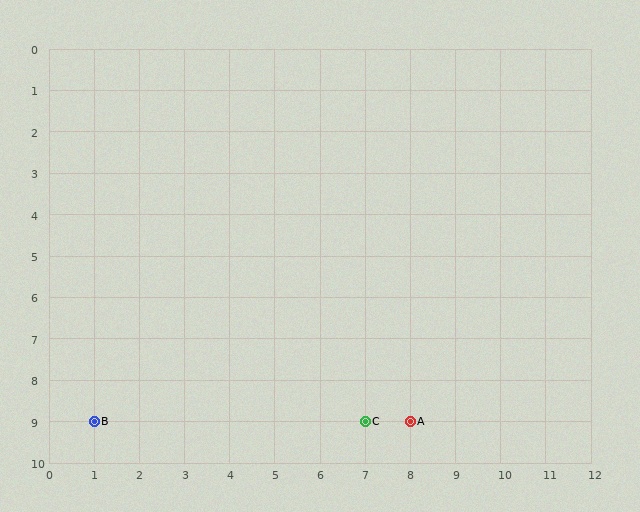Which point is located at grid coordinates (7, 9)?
Point C is at (7, 9).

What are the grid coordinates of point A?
Point A is at grid coordinates (8, 9).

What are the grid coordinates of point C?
Point C is at grid coordinates (7, 9).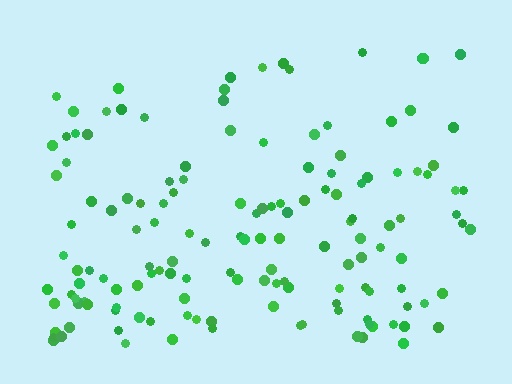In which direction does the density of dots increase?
From top to bottom, with the bottom side densest.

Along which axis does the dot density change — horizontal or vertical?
Vertical.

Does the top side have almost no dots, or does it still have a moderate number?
Still a moderate number, just noticeably fewer than the bottom.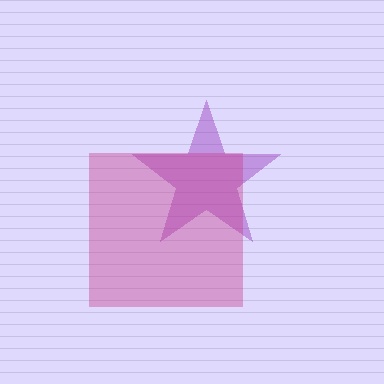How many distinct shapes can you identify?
There are 2 distinct shapes: a purple star, a magenta square.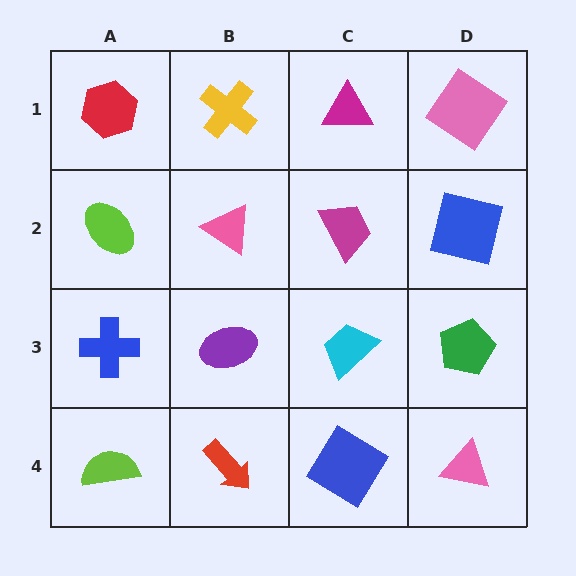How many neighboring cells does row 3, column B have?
4.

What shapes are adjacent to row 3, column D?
A blue square (row 2, column D), a pink triangle (row 4, column D), a cyan trapezoid (row 3, column C).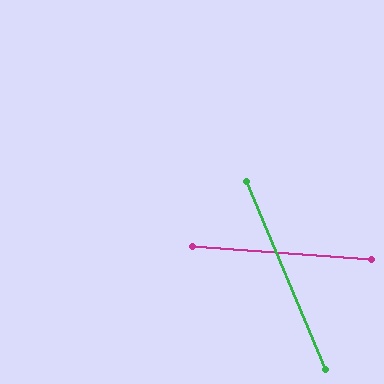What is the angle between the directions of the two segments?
Approximately 63 degrees.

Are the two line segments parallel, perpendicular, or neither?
Neither parallel nor perpendicular — they differ by about 63°.